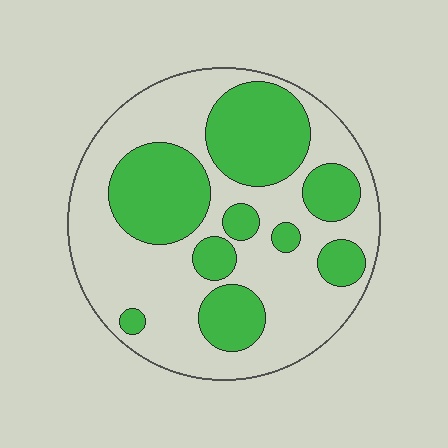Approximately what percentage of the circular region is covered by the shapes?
Approximately 40%.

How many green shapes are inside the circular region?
9.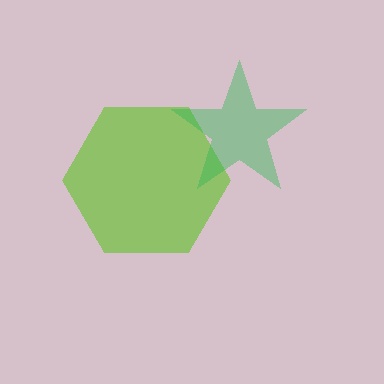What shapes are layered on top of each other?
The layered shapes are: a lime hexagon, a green star.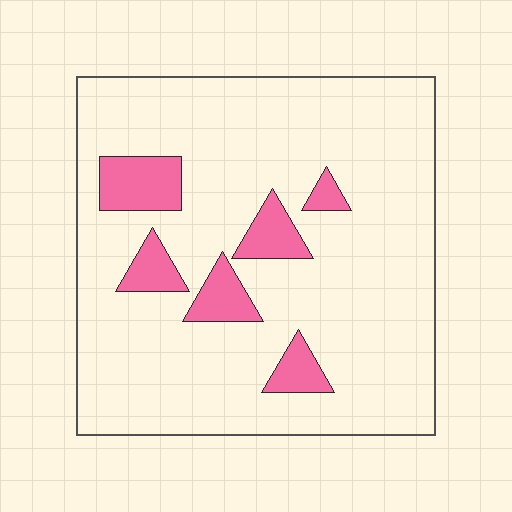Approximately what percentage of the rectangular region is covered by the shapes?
Approximately 15%.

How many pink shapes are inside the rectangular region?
6.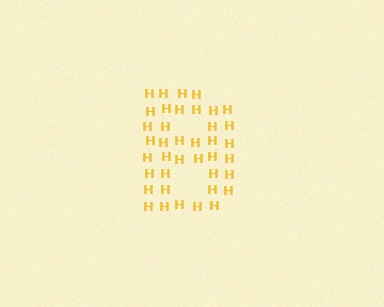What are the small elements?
The small elements are letter H's.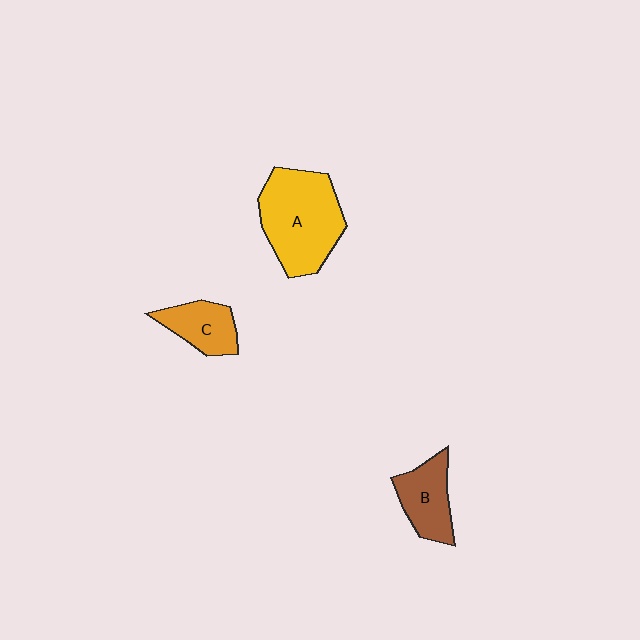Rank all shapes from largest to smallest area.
From largest to smallest: A (yellow), B (brown), C (orange).